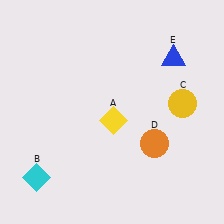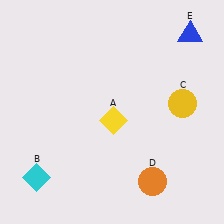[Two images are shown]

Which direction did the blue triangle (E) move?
The blue triangle (E) moved up.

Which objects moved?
The objects that moved are: the orange circle (D), the blue triangle (E).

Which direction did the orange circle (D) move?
The orange circle (D) moved down.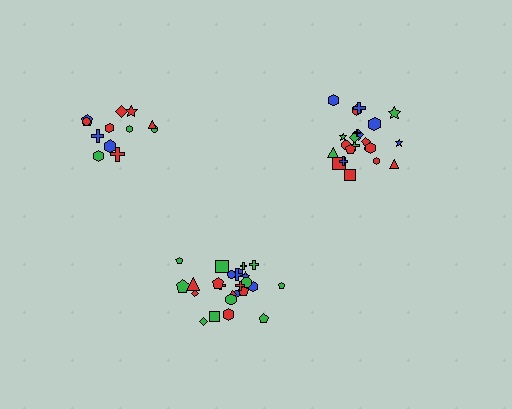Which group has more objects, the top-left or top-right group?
The top-right group.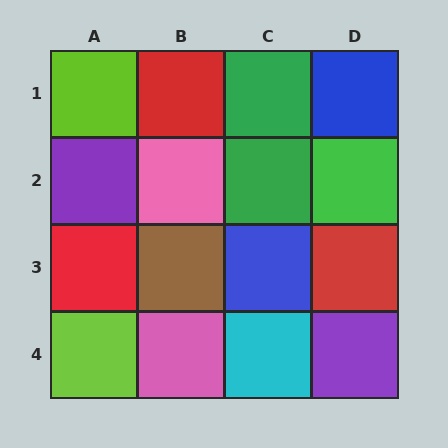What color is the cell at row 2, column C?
Green.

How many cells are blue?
2 cells are blue.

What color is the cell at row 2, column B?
Pink.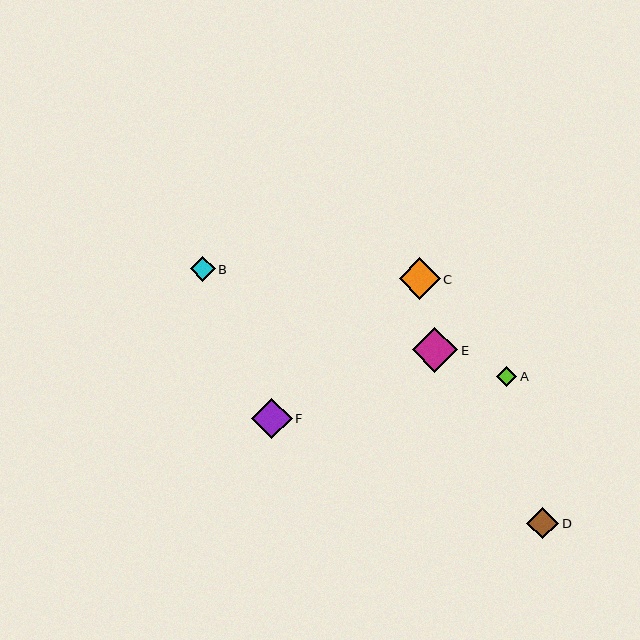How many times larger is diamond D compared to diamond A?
Diamond D is approximately 1.5 times the size of diamond A.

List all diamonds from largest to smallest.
From largest to smallest: E, C, F, D, B, A.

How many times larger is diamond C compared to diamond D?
Diamond C is approximately 1.3 times the size of diamond D.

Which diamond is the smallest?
Diamond A is the smallest with a size of approximately 21 pixels.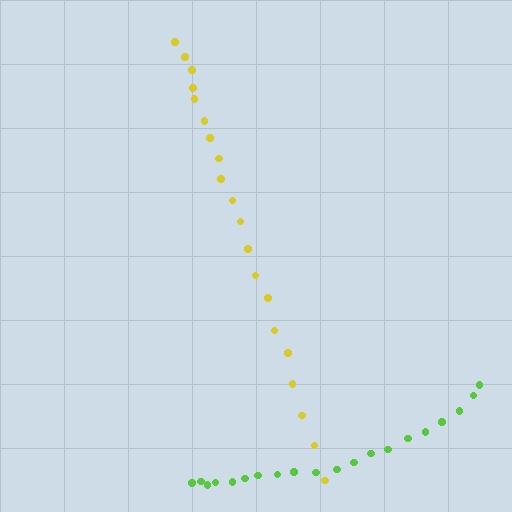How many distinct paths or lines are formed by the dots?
There are 2 distinct paths.